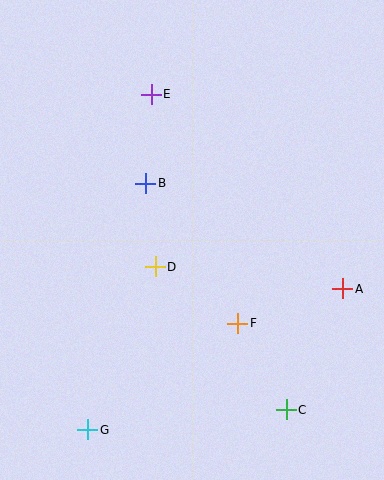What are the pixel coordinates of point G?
Point G is at (88, 430).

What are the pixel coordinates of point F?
Point F is at (238, 323).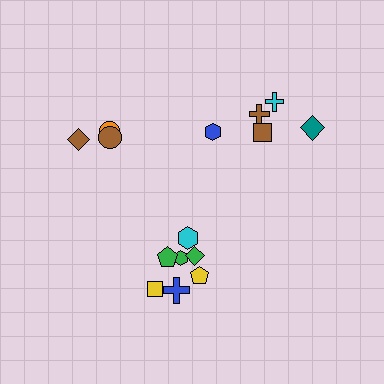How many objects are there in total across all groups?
There are 15 objects.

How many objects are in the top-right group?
There are 5 objects.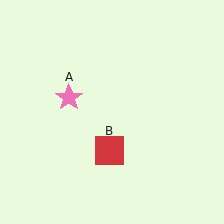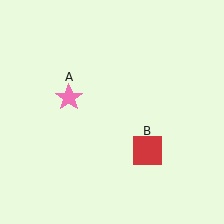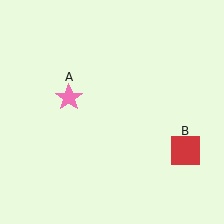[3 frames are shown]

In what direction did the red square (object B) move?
The red square (object B) moved right.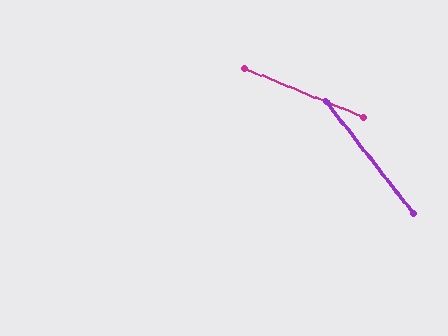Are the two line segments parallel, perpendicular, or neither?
Neither parallel nor perpendicular — they differ by about 30°.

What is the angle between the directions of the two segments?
Approximately 30 degrees.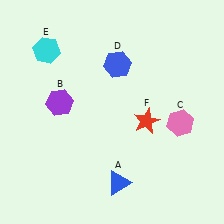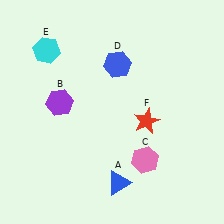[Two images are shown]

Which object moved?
The pink hexagon (C) moved down.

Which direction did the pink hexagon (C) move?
The pink hexagon (C) moved down.